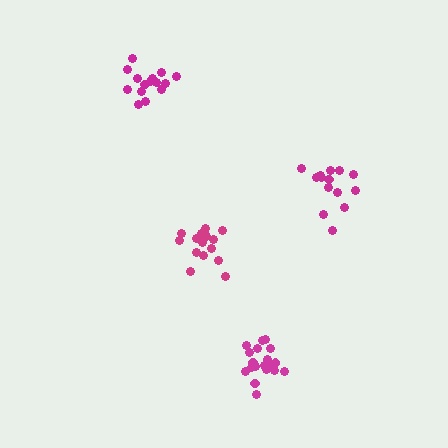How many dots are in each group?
Group 1: 19 dots, Group 2: 14 dots, Group 3: 16 dots, Group 4: 15 dots (64 total).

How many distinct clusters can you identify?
There are 4 distinct clusters.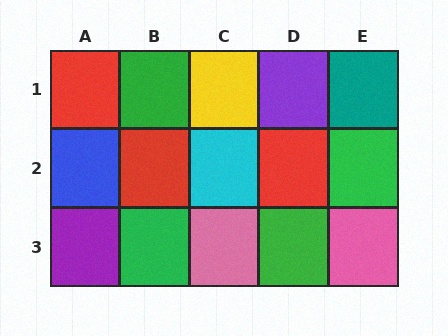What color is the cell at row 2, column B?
Red.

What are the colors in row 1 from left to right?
Red, green, yellow, purple, teal.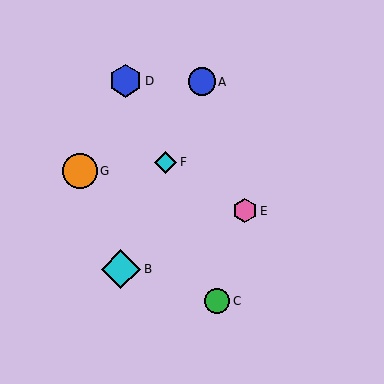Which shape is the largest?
The cyan diamond (labeled B) is the largest.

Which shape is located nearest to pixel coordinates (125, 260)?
The cyan diamond (labeled B) at (121, 269) is nearest to that location.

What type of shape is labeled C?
Shape C is a green circle.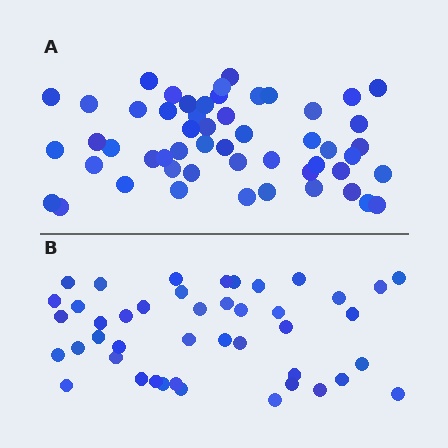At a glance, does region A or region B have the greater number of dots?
Region A (the top region) has more dots.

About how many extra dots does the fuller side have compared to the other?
Region A has roughly 8 or so more dots than region B.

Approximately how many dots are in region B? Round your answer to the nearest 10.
About 40 dots. (The exact count is 44, which rounds to 40.)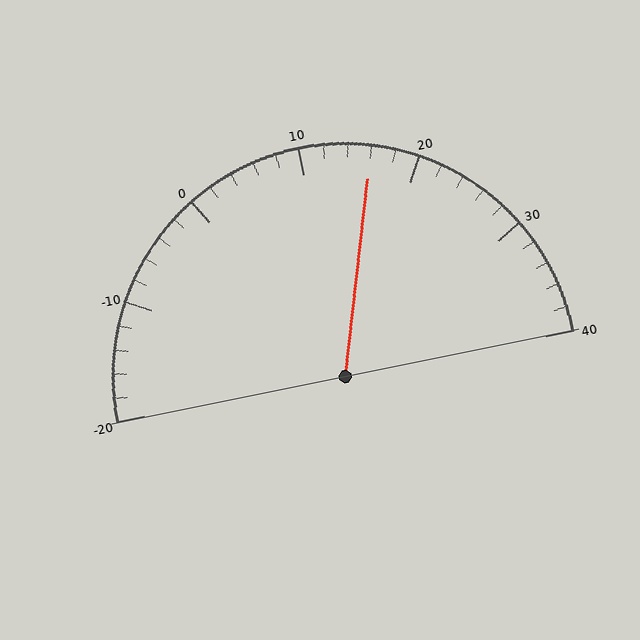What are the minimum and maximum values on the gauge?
The gauge ranges from -20 to 40.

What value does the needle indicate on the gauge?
The needle indicates approximately 16.